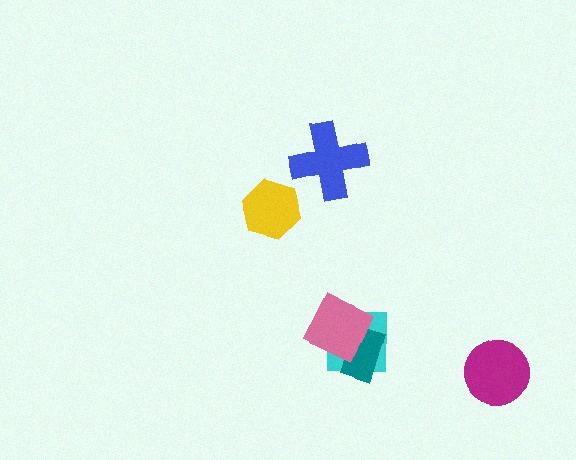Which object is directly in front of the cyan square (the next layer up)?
The teal rectangle is directly in front of the cyan square.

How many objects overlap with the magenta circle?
0 objects overlap with the magenta circle.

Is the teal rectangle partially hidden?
Yes, it is partially covered by another shape.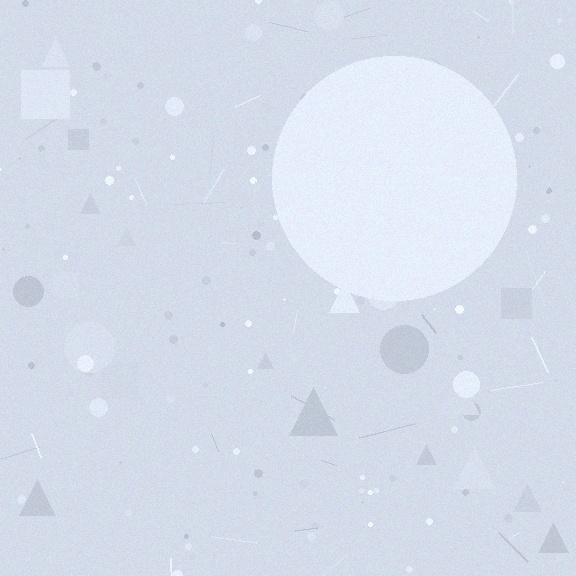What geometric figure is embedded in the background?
A circle is embedded in the background.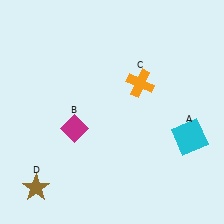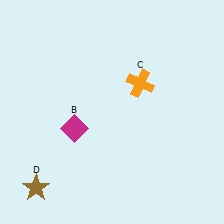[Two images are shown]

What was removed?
The cyan square (A) was removed in Image 2.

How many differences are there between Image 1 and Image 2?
There is 1 difference between the two images.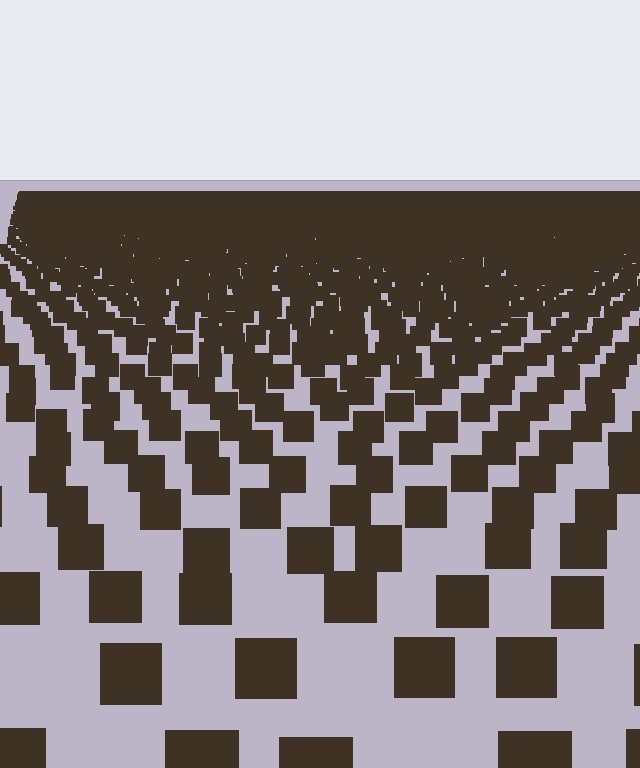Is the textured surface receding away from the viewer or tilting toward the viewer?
The surface is receding away from the viewer. Texture elements get smaller and denser toward the top.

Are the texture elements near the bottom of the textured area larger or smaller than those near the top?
Larger. Near the bottom, elements are closer to the viewer and appear at a bigger on-screen size.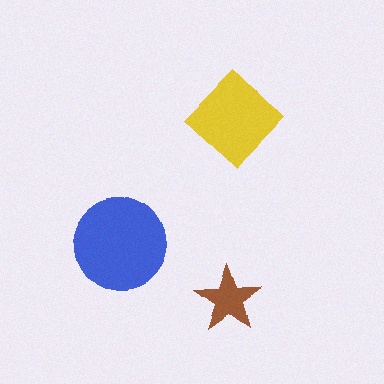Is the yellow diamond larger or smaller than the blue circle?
Smaller.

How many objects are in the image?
There are 3 objects in the image.